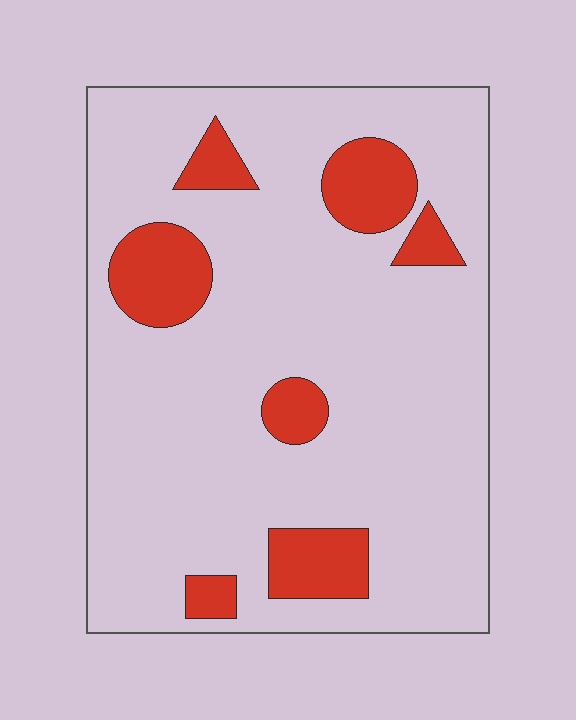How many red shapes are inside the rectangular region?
7.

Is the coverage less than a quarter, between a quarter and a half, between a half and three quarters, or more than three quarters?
Less than a quarter.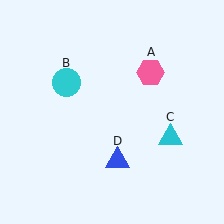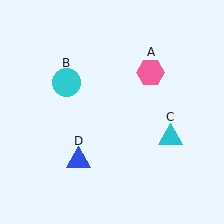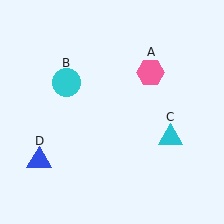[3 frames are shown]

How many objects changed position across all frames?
1 object changed position: blue triangle (object D).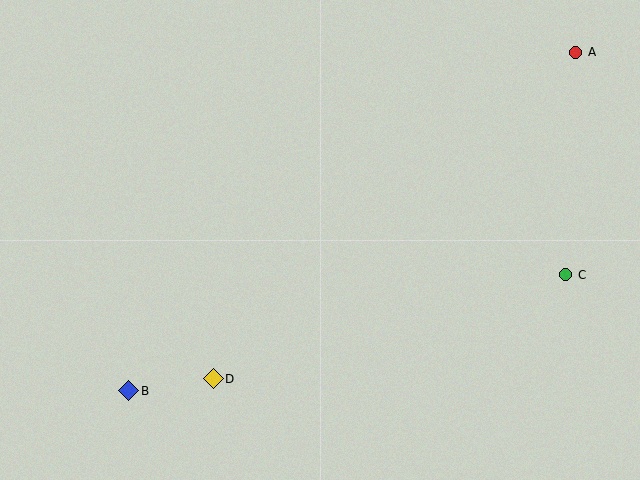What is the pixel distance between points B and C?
The distance between B and C is 452 pixels.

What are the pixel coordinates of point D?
Point D is at (213, 379).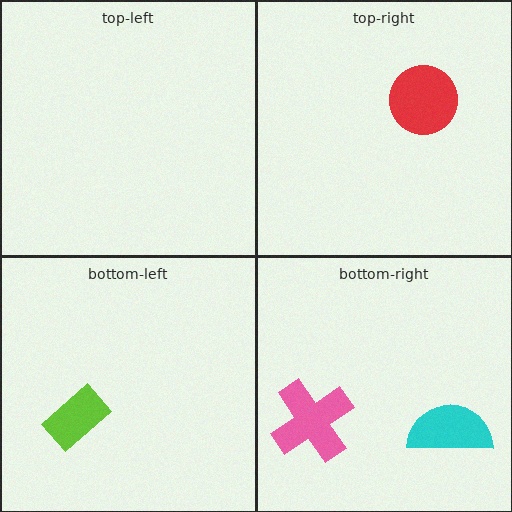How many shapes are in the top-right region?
1.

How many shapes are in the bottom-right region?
2.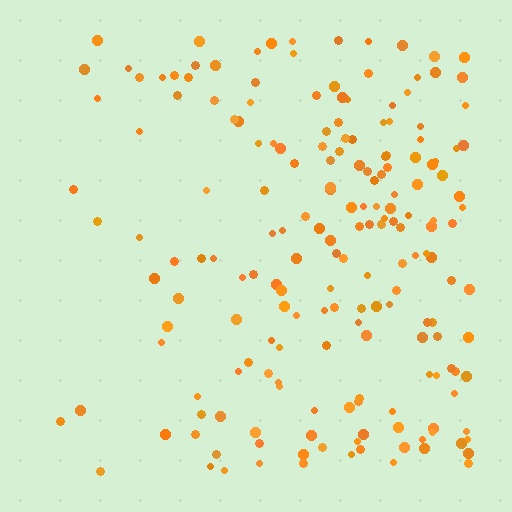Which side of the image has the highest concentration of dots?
The right.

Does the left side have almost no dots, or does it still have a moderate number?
Still a moderate number, just noticeably fewer than the right.